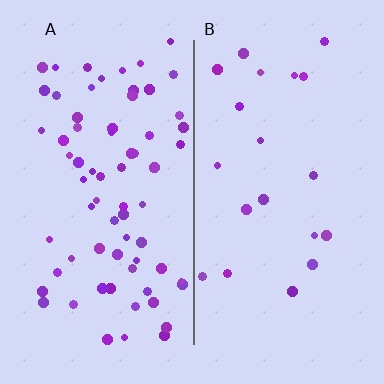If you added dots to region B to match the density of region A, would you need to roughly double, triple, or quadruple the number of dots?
Approximately quadruple.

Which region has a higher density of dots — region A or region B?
A (the left).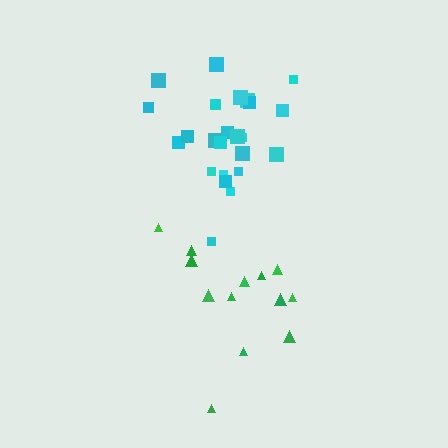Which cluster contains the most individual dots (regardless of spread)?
Cyan (24).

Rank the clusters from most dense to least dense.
cyan, green.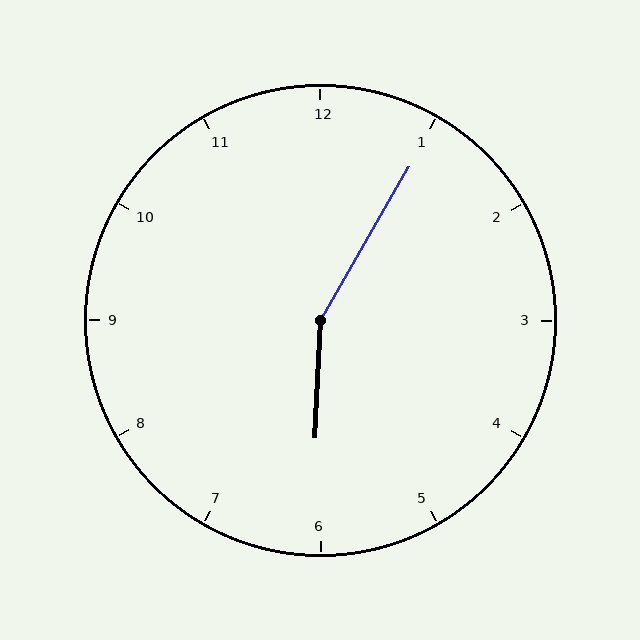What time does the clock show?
6:05.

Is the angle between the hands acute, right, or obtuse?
It is obtuse.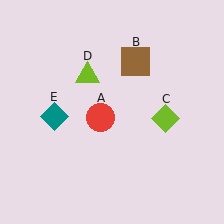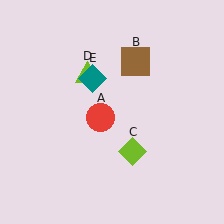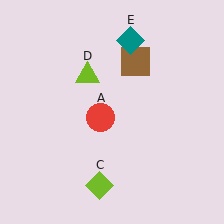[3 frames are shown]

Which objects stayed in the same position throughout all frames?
Red circle (object A) and brown square (object B) and lime triangle (object D) remained stationary.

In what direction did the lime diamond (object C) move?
The lime diamond (object C) moved down and to the left.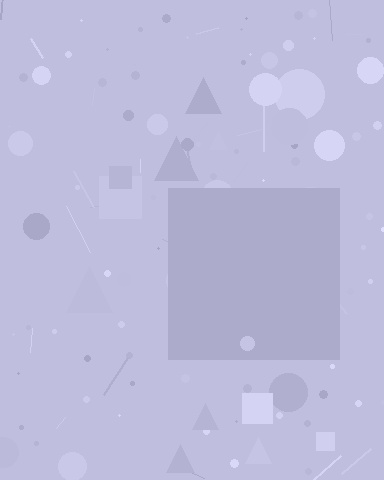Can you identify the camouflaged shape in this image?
The camouflaged shape is a square.